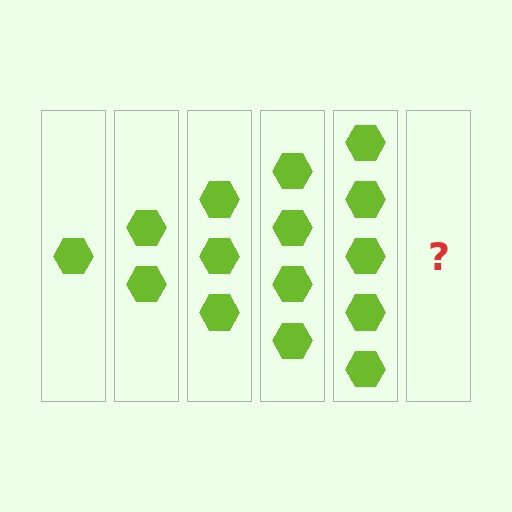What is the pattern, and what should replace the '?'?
The pattern is that each step adds one more hexagon. The '?' should be 6 hexagons.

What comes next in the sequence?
The next element should be 6 hexagons.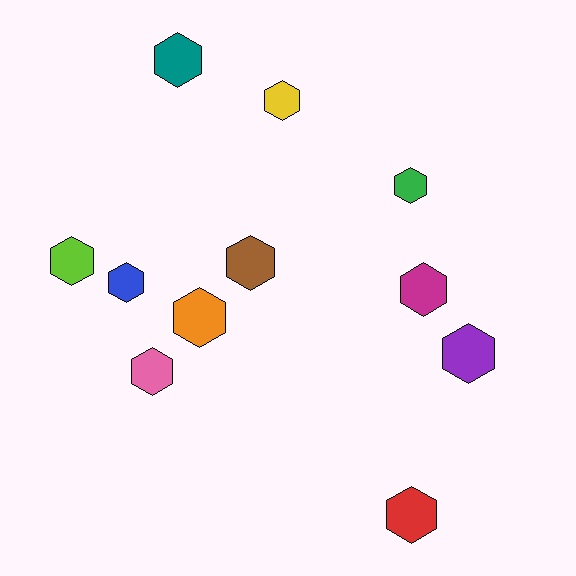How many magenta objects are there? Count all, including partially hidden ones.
There is 1 magenta object.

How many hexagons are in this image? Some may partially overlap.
There are 11 hexagons.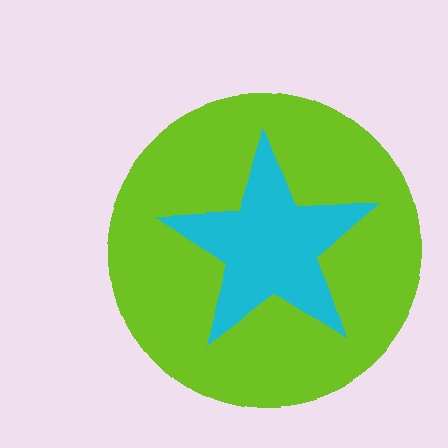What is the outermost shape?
The lime circle.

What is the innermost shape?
The cyan star.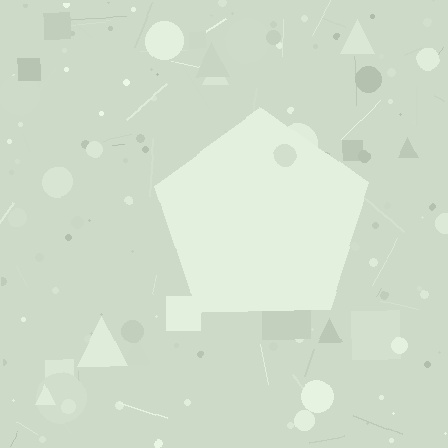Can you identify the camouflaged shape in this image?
The camouflaged shape is a pentagon.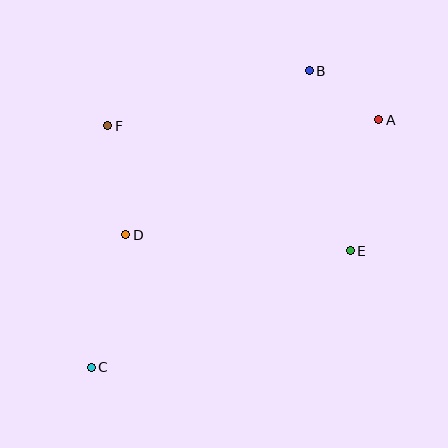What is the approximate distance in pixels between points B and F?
The distance between B and F is approximately 208 pixels.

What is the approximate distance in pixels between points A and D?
The distance between A and D is approximately 278 pixels.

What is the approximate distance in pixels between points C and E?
The distance between C and E is approximately 284 pixels.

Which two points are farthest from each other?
Points A and C are farthest from each other.